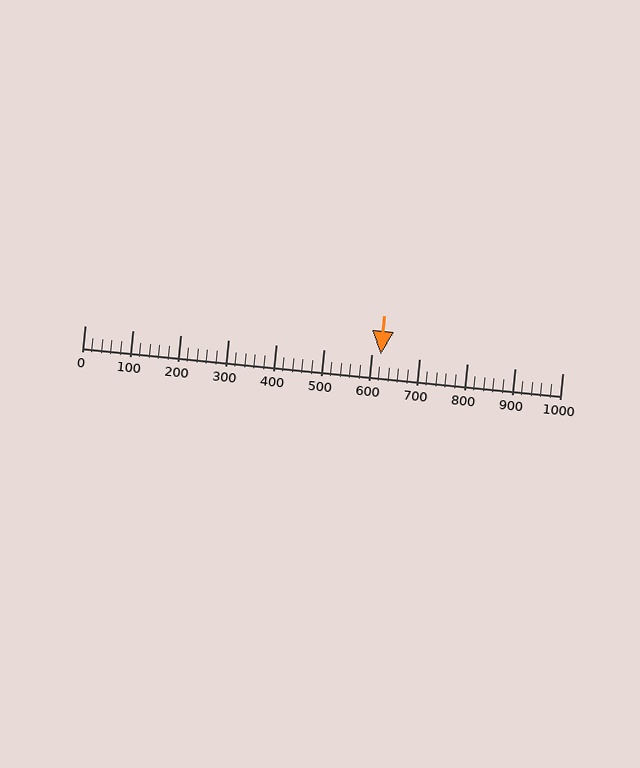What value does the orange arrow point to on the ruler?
The orange arrow points to approximately 621.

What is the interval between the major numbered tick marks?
The major tick marks are spaced 100 units apart.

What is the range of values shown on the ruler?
The ruler shows values from 0 to 1000.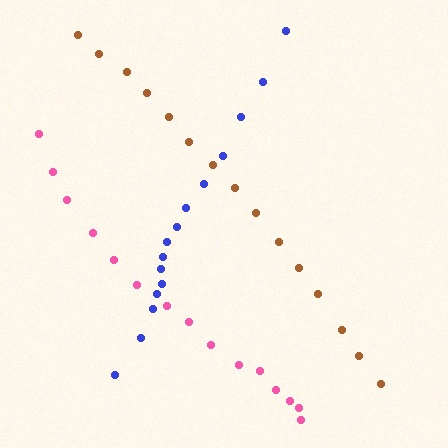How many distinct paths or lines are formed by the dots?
There are 3 distinct paths.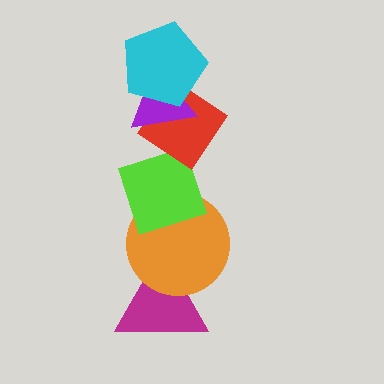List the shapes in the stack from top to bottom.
From top to bottom: the cyan pentagon, the purple triangle, the red diamond, the lime diamond, the orange circle, the magenta triangle.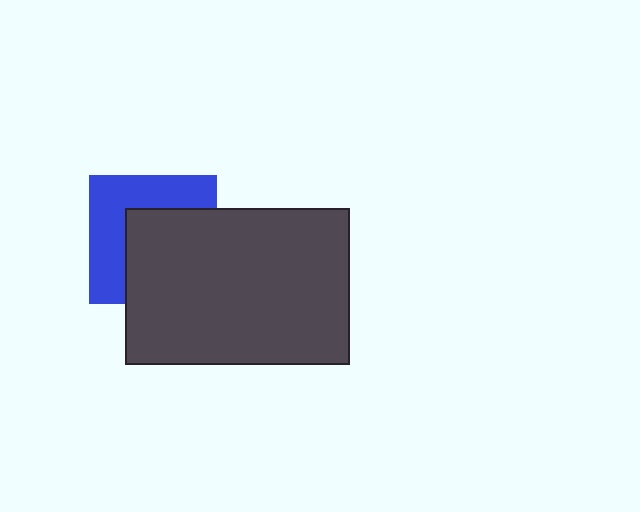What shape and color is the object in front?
The object in front is a dark gray rectangle.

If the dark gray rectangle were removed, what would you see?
You would see the complete blue square.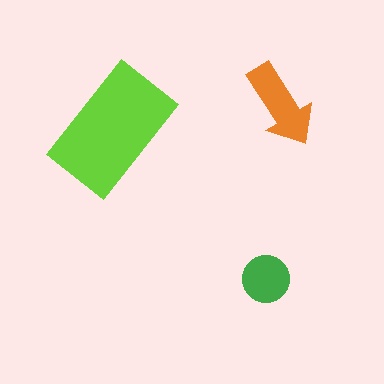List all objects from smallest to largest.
The green circle, the orange arrow, the lime rectangle.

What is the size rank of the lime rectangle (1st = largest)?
1st.